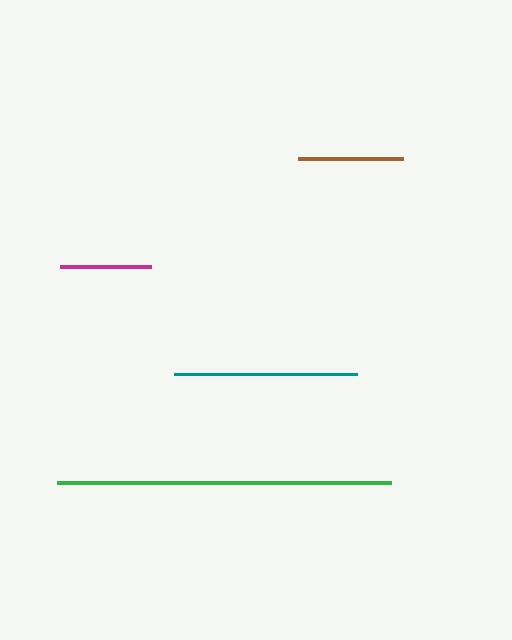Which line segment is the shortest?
The magenta line is the shortest at approximately 91 pixels.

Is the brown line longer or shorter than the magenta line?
The brown line is longer than the magenta line.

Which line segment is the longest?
The green line is the longest at approximately 334 pixels.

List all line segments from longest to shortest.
From longest to shortest: green, teal, brown, magenta.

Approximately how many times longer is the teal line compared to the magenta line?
The teal line is approximately 2.0 times the length of the magenta line.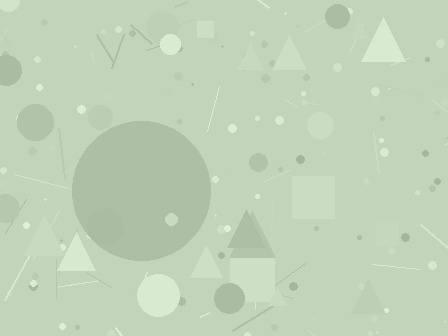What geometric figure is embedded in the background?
A circle is embedded in the background.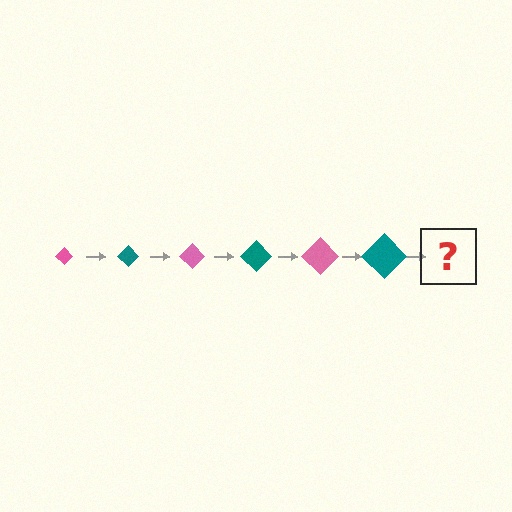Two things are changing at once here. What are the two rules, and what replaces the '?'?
The two rules are that the diamond grows larger each step and the color cycles through pink and teal. The '?' should be a pink diamond, larger than the previous one.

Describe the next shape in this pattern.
It should be a pink diamond, larger than the previous one.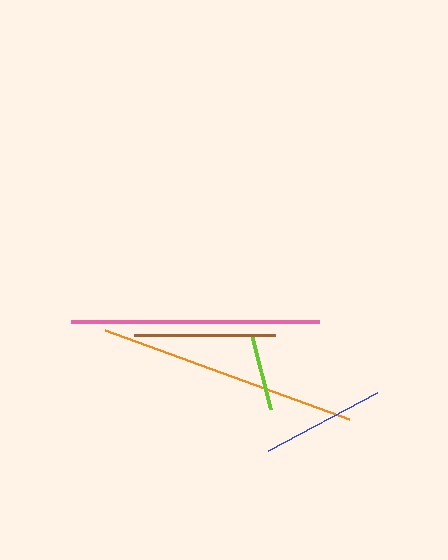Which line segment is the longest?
The orange line is the longest at approximately 260 pixels.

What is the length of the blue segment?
The blue segment is approximately 124 pixels long.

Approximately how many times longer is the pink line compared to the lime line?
The pink line is approximately 3.2 times the length of the lime line.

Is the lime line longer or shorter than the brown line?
The brown line is longer than the lime line.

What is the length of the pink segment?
The pink segment is approximately 248 pixels long.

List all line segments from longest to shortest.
From longest to shortest: orange, pink, brown, blue, lime.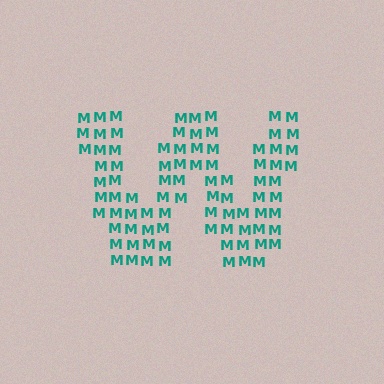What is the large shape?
The large shape is the letter W.